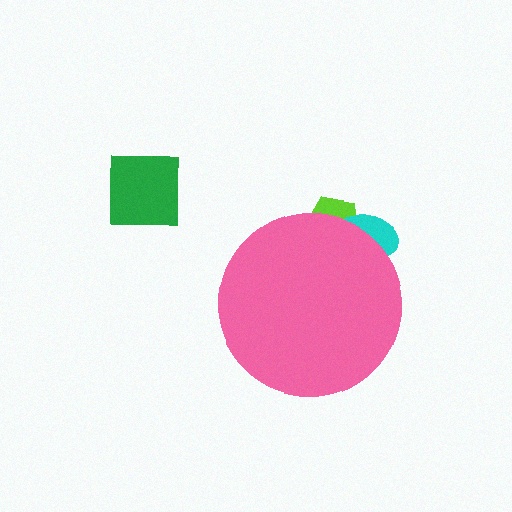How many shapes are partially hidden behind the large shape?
2 shapes are partially hidden.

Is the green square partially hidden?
No, the green square is fully visible.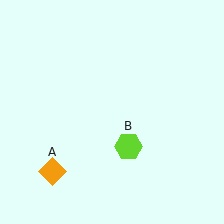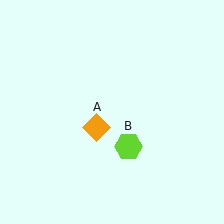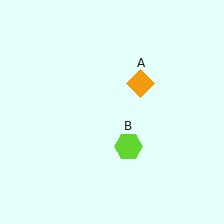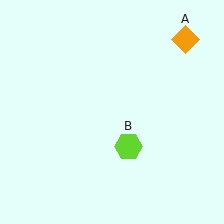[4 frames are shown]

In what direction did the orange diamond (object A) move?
The orange diamond (object A) moved up and to the right.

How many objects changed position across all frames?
1 object changed position: orange diamond (object A).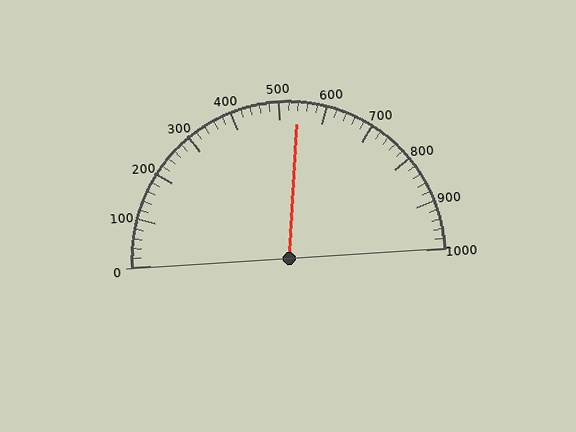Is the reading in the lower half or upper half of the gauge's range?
The reading is in the upper half of the range (0 to 1000).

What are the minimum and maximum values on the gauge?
The gauge ranges from 0 to 1000.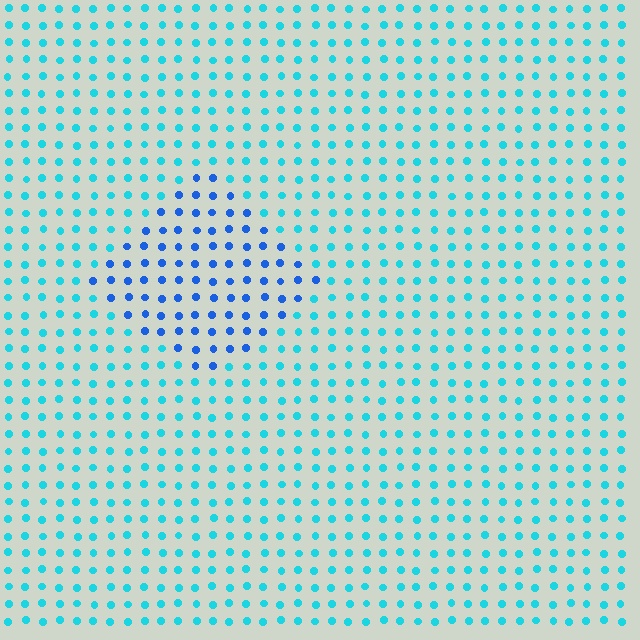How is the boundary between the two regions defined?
The boundary is defined purely by a slight shift in hue (about 36 degrees). Spacing, size, and orientation are identical on both sides.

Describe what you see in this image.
The image is filled with small cyan elements in a uniform arrangement. A diamond-shaped region is visible where the elements are tinted to a slightly different hue, forming a subtle color boundary.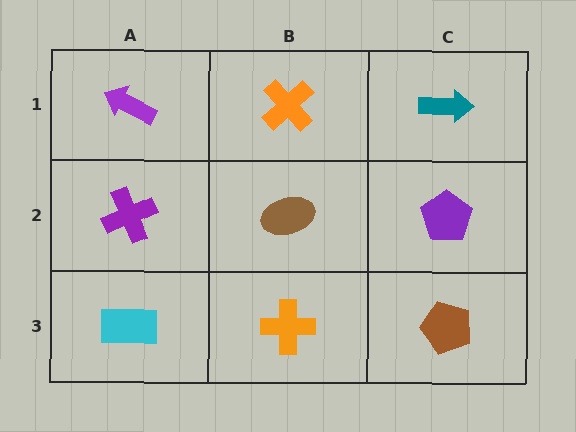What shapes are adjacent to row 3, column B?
A brown ellipse (row 2, column B), a cyan rectangle (row 3, column A), a brown pentagon (row 3, column C).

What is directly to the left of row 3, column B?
A cyan rectangle.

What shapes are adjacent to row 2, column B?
An orange cross (row 1, column B), an orange cross (row 3, column B), a purple cross (row 2, column A), a purple pentagon (row 2, column C).